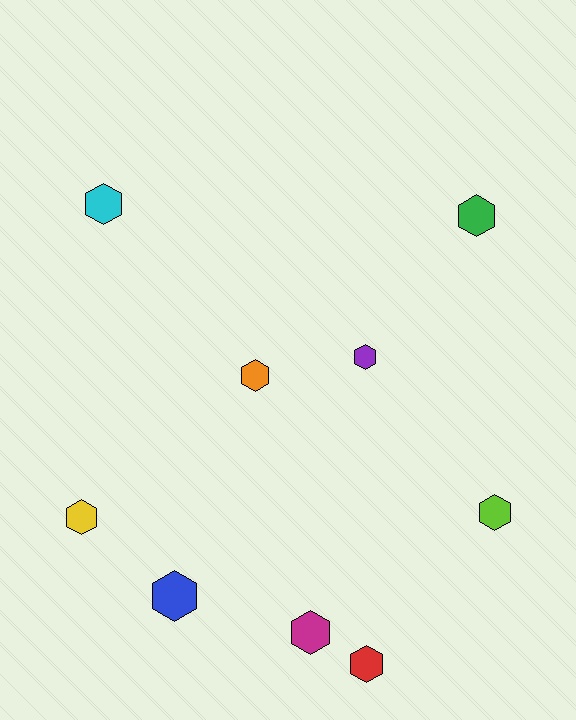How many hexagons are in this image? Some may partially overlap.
There are 9 hexagons.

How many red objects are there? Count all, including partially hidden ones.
There is 1 red object.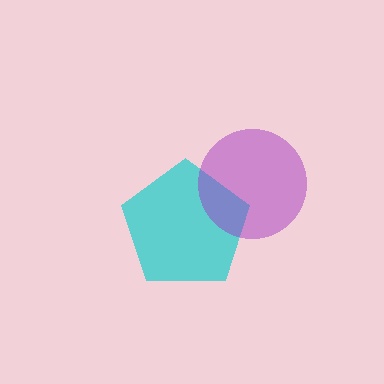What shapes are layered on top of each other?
The layered shapes are: a cyan pentagon, a purple circle.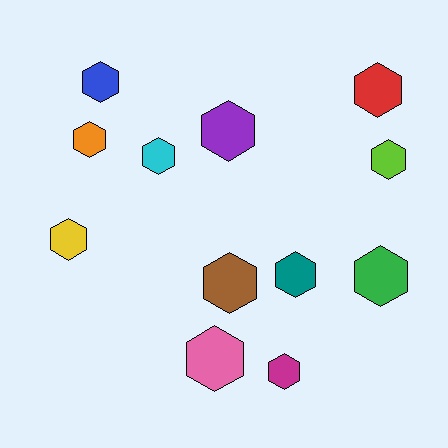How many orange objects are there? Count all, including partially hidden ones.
There is 1 orange object.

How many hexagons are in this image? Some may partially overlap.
There are 12 hexagons.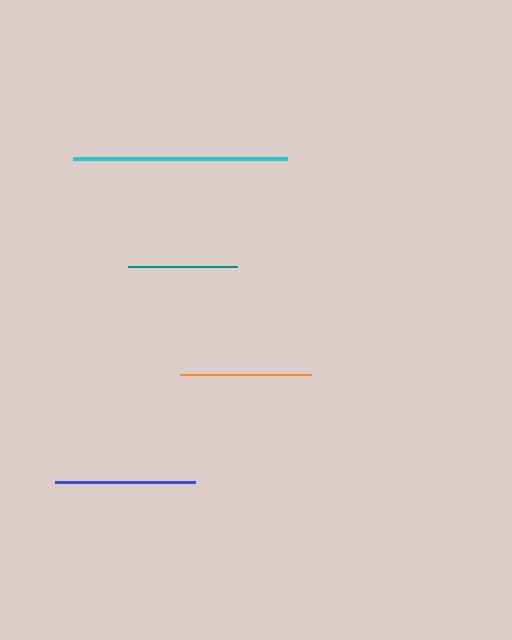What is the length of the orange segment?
The orange segment is approximately 131 pixels long.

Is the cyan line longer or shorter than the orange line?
The cyan line is longer than the orange line.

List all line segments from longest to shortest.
From longest to shortest: cyan, blue, orange, teal.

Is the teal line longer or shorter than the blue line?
The blue line is longer than the teal line.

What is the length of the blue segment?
The blue segment is approximately 140 pixels long.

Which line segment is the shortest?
The teal line is the shortest at approximately 109 pixels.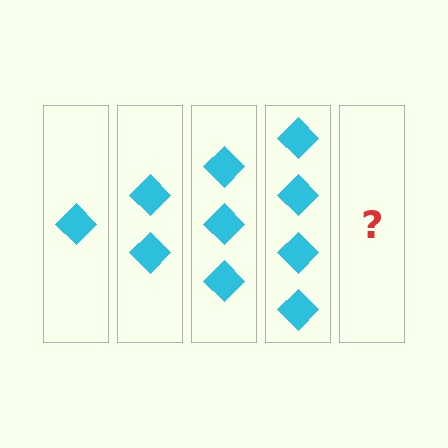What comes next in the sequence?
The next element should be 5 diamonds.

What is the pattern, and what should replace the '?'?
The pattern is that each step adds one more diamond. The '?' should be 5 diamonds.